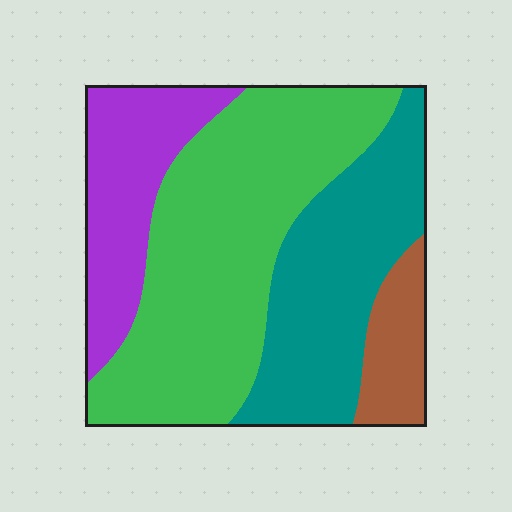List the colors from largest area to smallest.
From largest to smallest: green, teal, purple, brown.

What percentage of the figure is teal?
Teal takes up about one quarter (1/4) of the figure.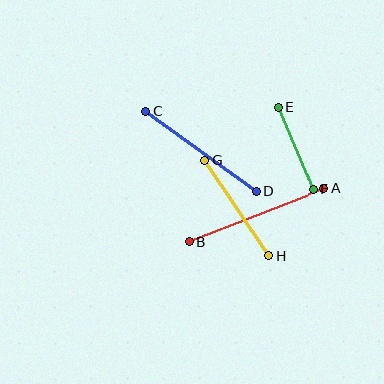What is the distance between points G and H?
The distance is approximately 115 pixels.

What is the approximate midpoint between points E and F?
The midpoint is at approximately (296, 148) pixels.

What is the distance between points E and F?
The distance is approximately 90 pixels.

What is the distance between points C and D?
The distance is approximately 137 pixels.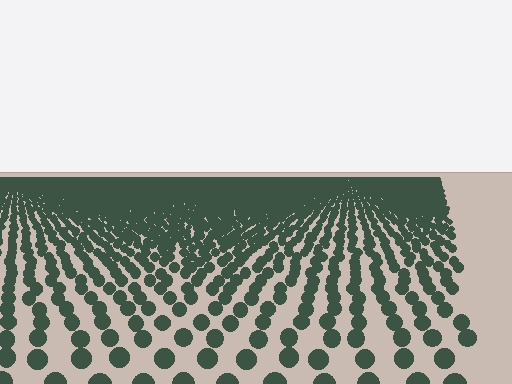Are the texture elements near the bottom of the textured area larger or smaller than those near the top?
Larger. Near the bottom, elements are closer to the viewer and appear at a bigger on-screen size.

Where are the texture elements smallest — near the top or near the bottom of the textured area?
Near the top.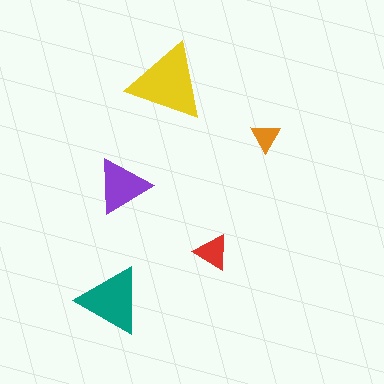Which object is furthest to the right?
The orange triangle is rightmost.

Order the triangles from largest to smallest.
the yellow one, the teal one, the purple one, the red one, the orange one.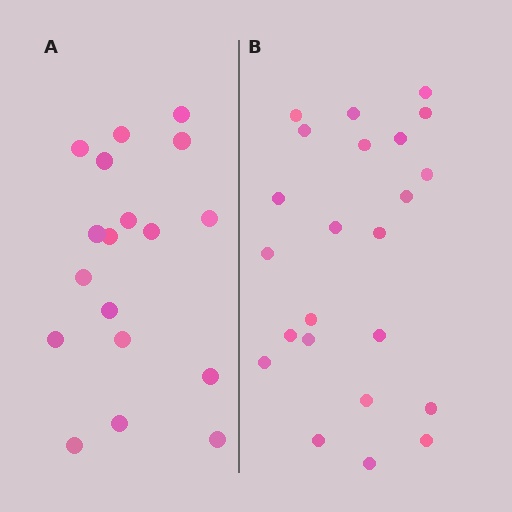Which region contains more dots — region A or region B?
Region B (the right region) has more dots.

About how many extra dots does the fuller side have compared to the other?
Region B has about 5 more dots than region A.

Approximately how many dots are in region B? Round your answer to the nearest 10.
About 20 dots. (The exact count is 23, which rounds to 20.)